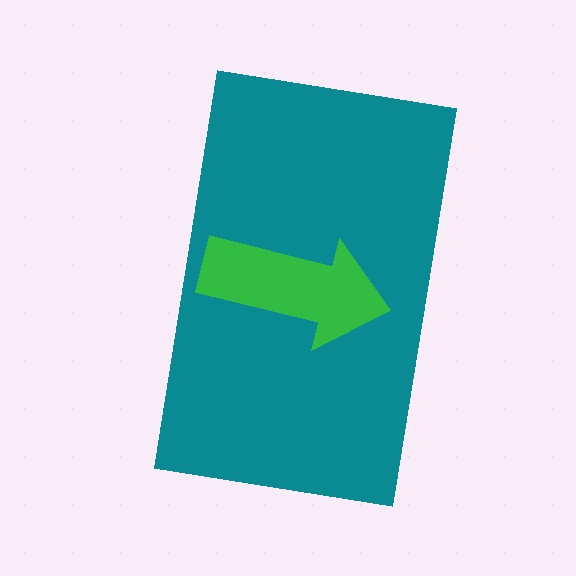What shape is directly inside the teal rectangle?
The green arrow.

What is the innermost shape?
The green arrow.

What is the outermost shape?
The teal rectangle.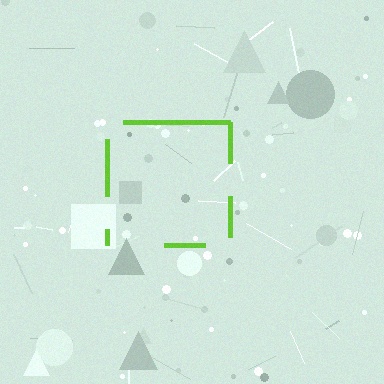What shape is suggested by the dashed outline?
The dashed outline suggests a square.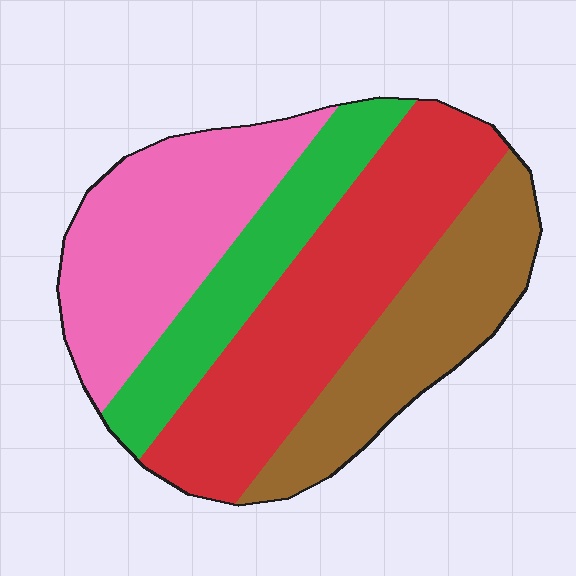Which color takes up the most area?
Red, at roughly 35%.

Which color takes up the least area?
Green, at roughly 20%.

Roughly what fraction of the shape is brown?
Brown takes up about one quarter (1/4) of the shape.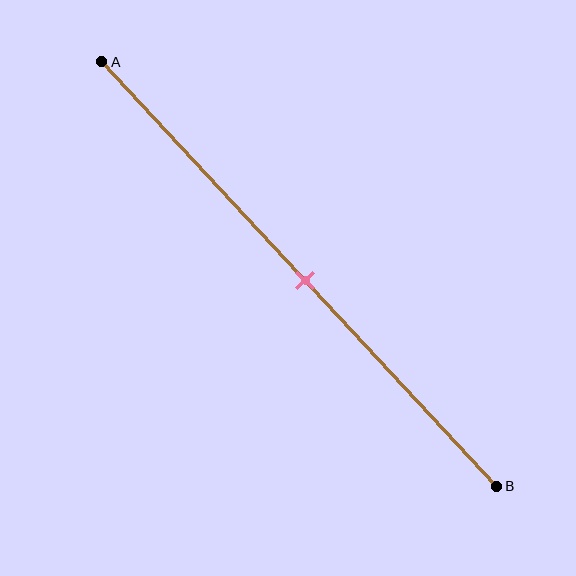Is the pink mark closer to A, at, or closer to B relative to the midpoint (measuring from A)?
The pink mark is approximately at the midpoint of segment AB.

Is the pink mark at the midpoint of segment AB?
Yes, the mark is approximately at the midpoint.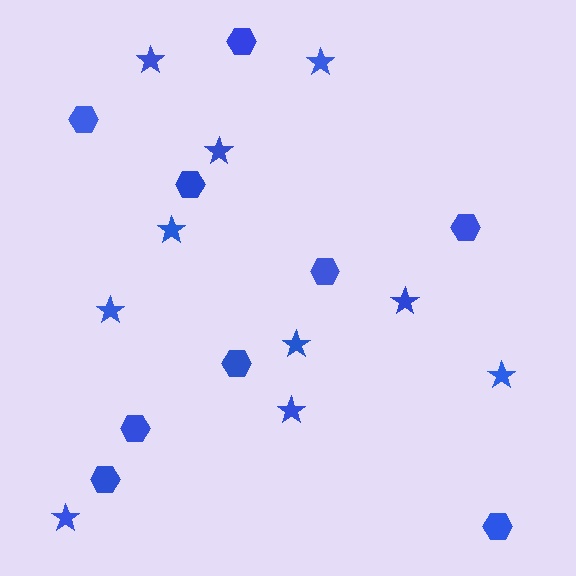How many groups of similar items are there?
There are 2 groups: one group of hexagons (9) and one group of stars (10).